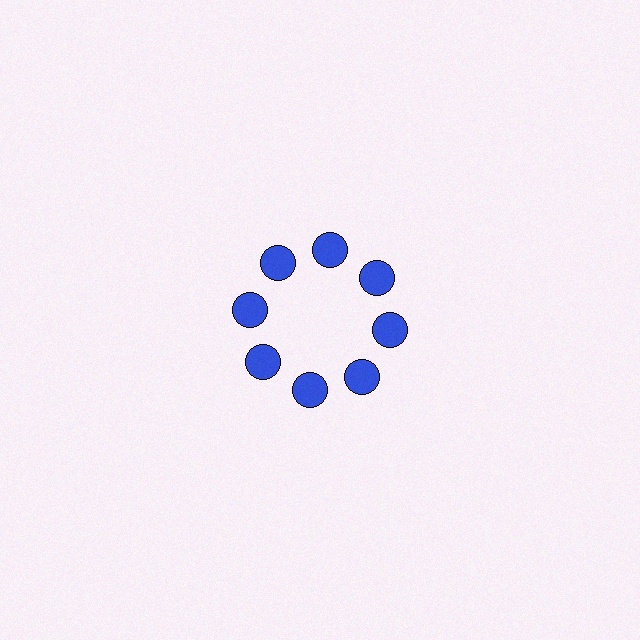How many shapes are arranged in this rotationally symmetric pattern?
There are 8 shapes, arranged in 8 groups of 1.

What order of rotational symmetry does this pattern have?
This pattern has 8-fold rotational symmetry.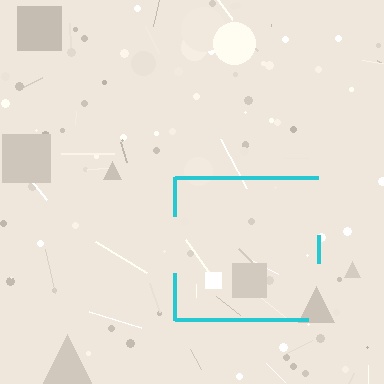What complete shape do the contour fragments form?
The contour fragments form a square.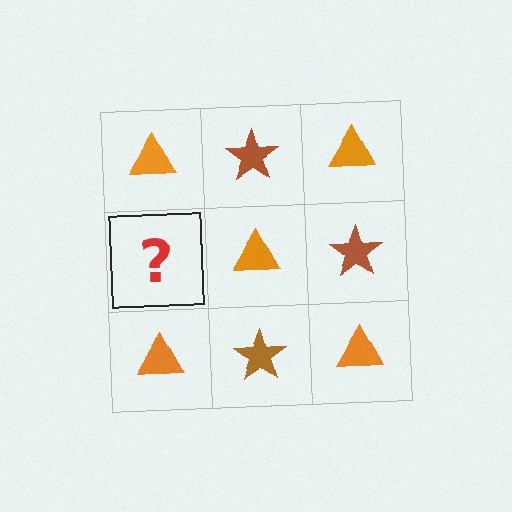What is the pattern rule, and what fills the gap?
The rule is that it alternates orange triangle and brown star in a checkerboard pattern. The gap should be filled with a brown star.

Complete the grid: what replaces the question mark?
The question mark should be replaced with a brown star.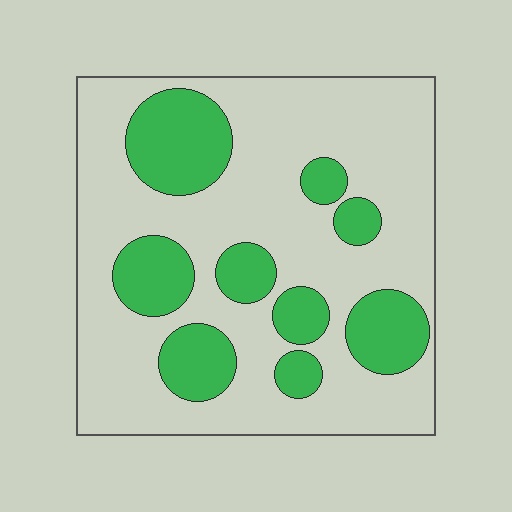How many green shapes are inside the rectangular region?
9.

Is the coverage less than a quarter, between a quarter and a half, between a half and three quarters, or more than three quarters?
Between a quarter and a half.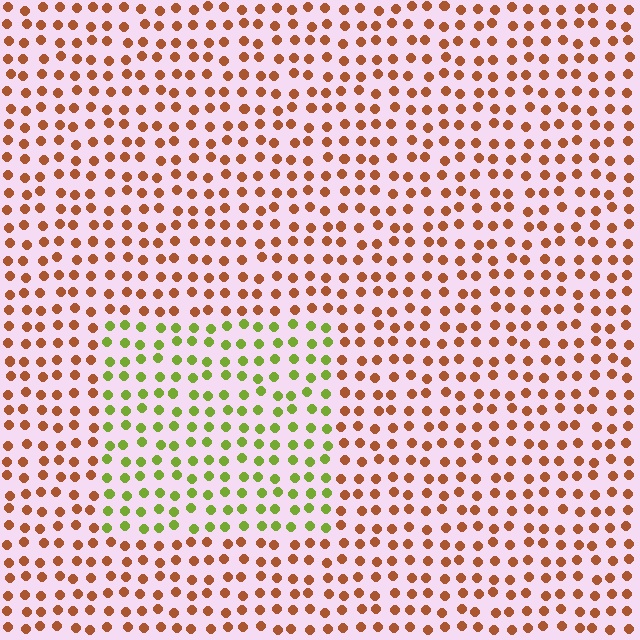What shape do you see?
I see a rectangle.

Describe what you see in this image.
The image is filled with small brown elements in a uniform arrangement. A rectangle-shaped region is visible where the elements are tinted to a slightly different hue, forming a subtle color boundary.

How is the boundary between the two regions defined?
The boundary is defined purely by a slight shift in hue (about 68 degrees). Spacing, size, and orientation are identical on both sides.